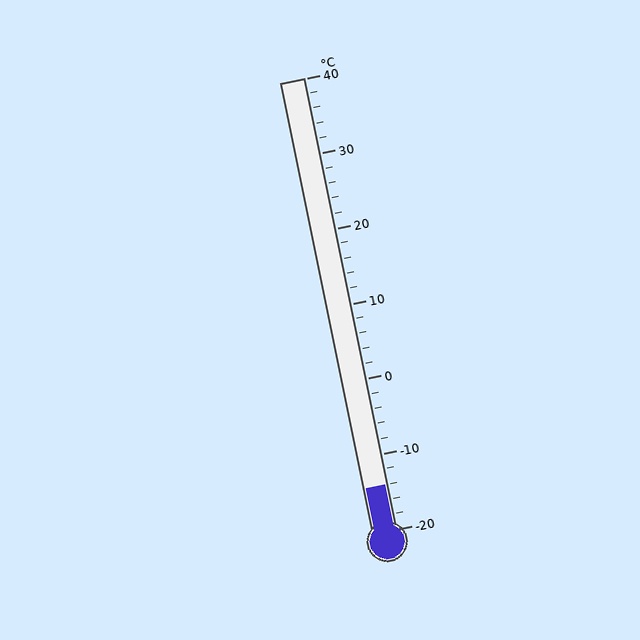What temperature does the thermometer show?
The thermometer shows approximately -14°C.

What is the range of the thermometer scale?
The thermometer scale ranges from -20°C to 40°C.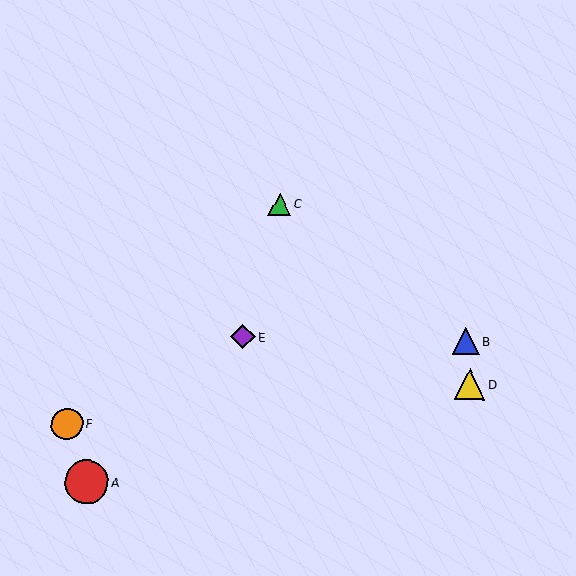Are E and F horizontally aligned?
No, E is at y≈337 and F is at y≈424.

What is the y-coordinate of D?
Object D is at y≈384.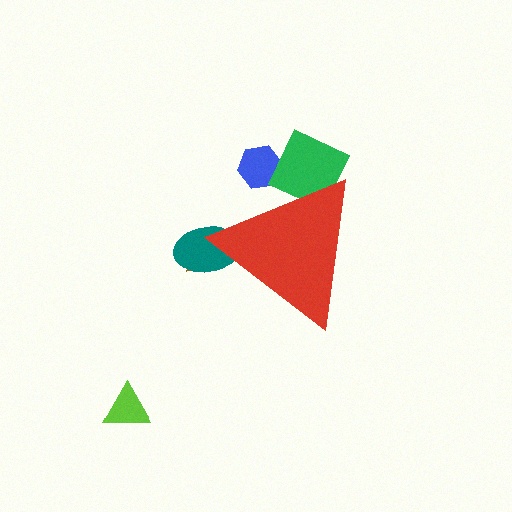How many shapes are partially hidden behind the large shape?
4 shapes are partially hidden.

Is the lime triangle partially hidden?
No, the lime triangle is fully visible.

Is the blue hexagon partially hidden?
Yes, the blue hexagon is partially hidden behind the red triangle.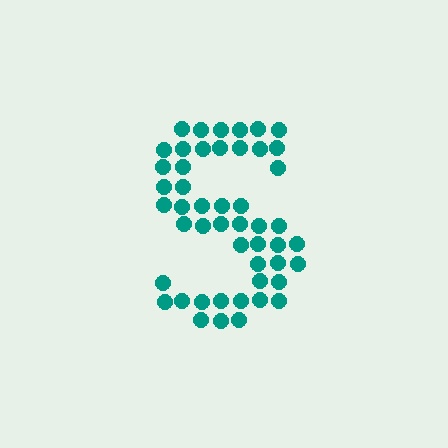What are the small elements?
The small elements are circles.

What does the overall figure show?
The overall figure shows the letter S.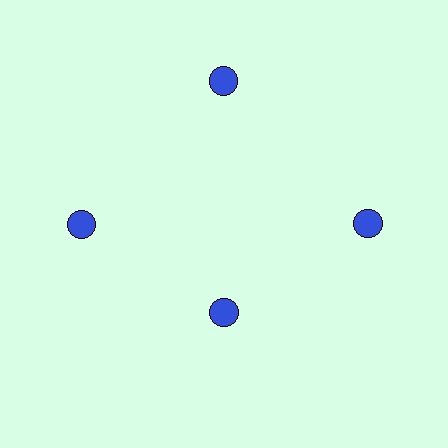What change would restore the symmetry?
The symmetry would be restored by moving it outward, back onto the ring so that all 4 circles sit at equal angles and equal distance from the center.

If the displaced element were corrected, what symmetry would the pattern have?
It would have 4-fold rotational symmetry — the pattern would map onto itself every 90 degrees.